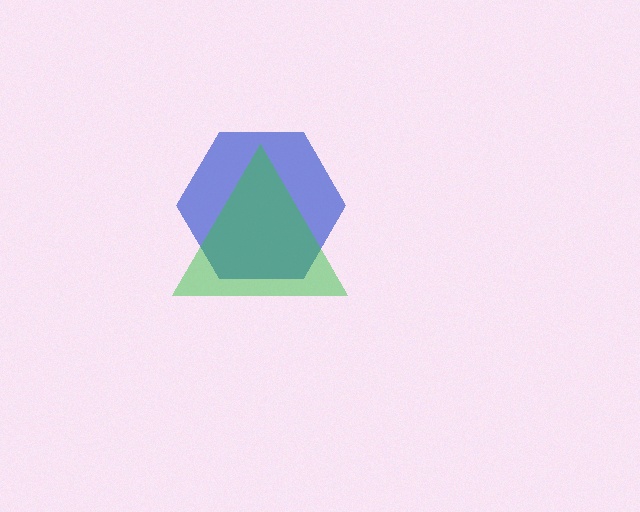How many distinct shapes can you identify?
There are 2 distinct shapes: a blue hexagon, a green triangle.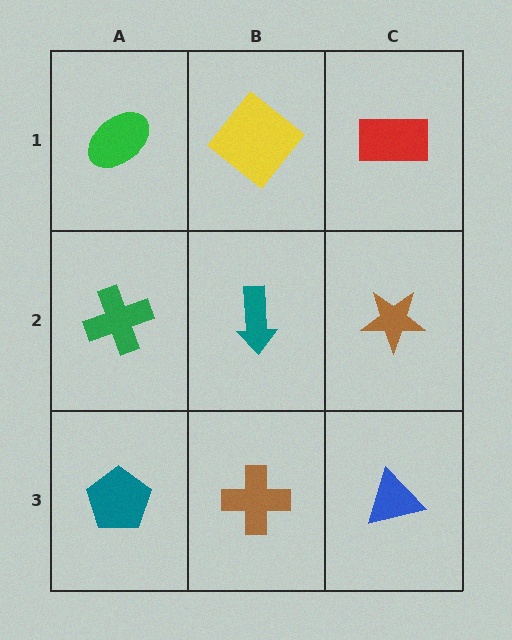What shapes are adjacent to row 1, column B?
A teal arrow (row 2, column B), a green ellipse (row 1, column A), a red rectangle (row 1, column C).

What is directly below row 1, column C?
A brown star.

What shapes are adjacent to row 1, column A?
A green cross (row 2, column A), a yellow diamond (row 1, column B).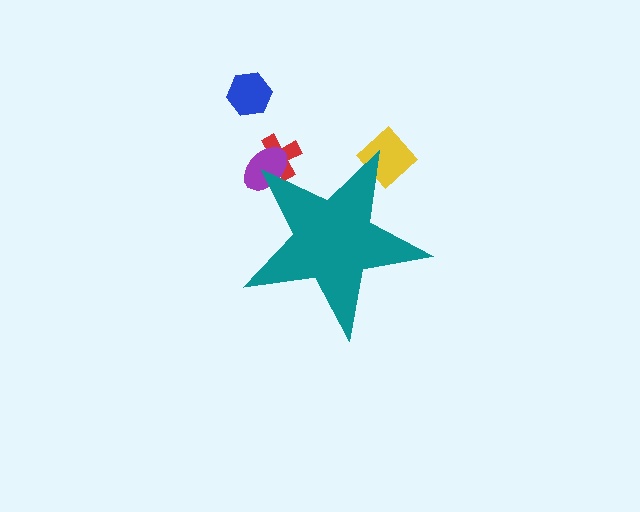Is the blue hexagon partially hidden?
No, the blue hexagon is fully visible.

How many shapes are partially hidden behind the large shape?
3 shapes are partially hidden.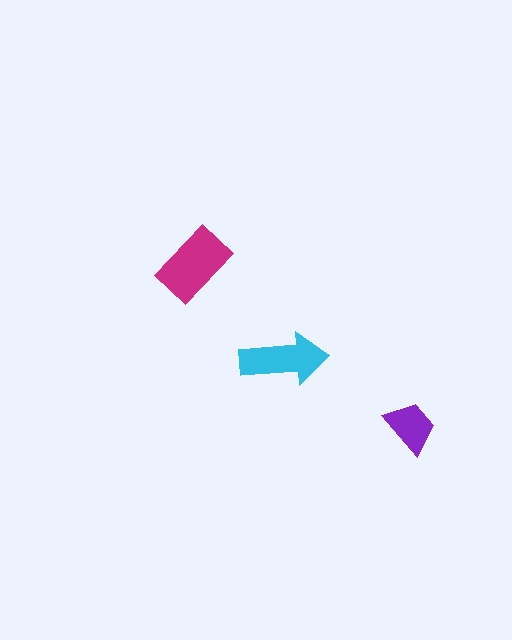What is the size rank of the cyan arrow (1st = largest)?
2nd.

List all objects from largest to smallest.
The magenta rectangle, the cyan arrow, the purple trapezoid.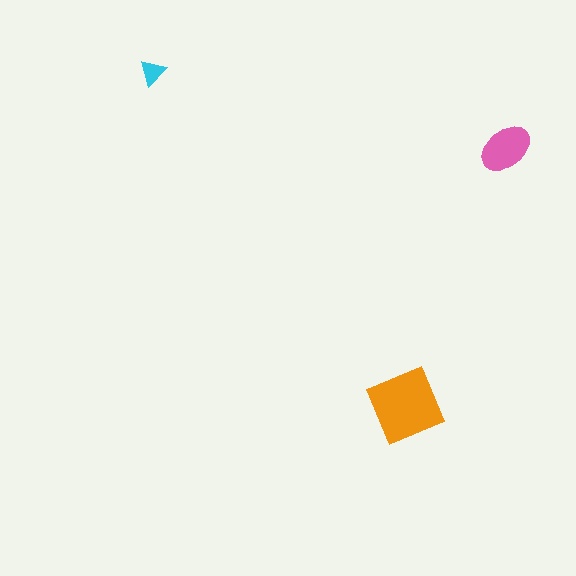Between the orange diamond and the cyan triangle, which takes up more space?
The orange diamond.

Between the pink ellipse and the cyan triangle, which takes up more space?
The pink ellipse.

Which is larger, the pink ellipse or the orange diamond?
The orange diamond.